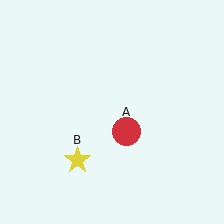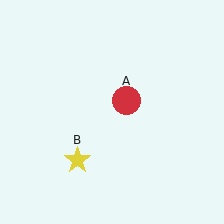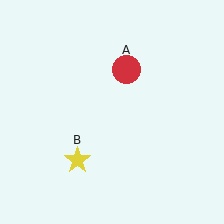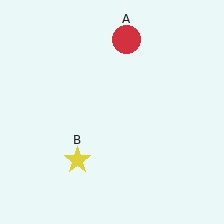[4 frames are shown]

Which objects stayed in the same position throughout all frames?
Yellow star (object B) remained stationary.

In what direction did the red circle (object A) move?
The red circle (object A) moved up.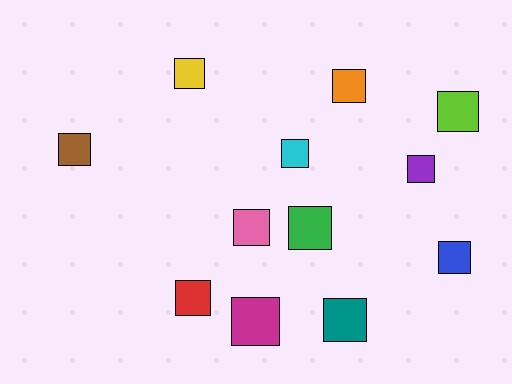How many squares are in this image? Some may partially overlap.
There are 12 squares.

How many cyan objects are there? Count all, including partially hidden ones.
There is 1 cyan object.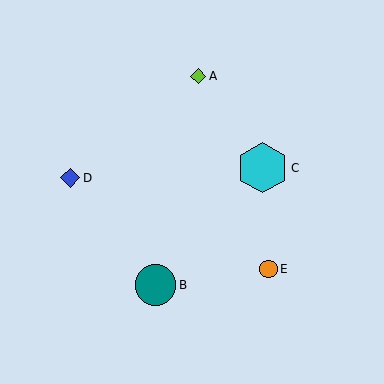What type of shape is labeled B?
Shape B is a teal circle.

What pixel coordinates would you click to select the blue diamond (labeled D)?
Click at (70, 178) to select the blue diamond D.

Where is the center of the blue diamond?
The center of the blue diamond is at (70, 178).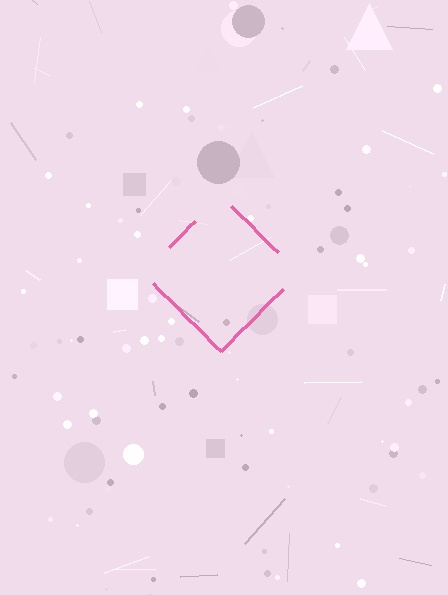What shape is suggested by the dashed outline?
The dashed outline suggests a diamond.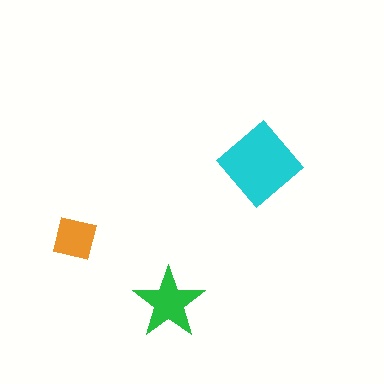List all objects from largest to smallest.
The cyan diamond, the green star, the orange square.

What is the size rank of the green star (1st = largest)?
2nd.